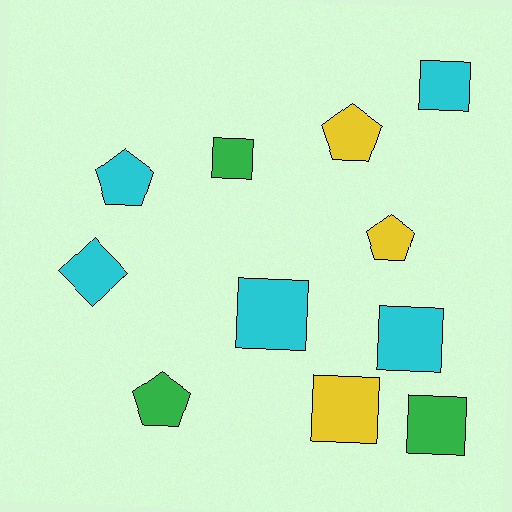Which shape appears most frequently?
Square, with 6 objects.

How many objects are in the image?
There are 11 objects.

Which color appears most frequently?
Cyan, with 5 objects.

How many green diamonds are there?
There are no green diamonds.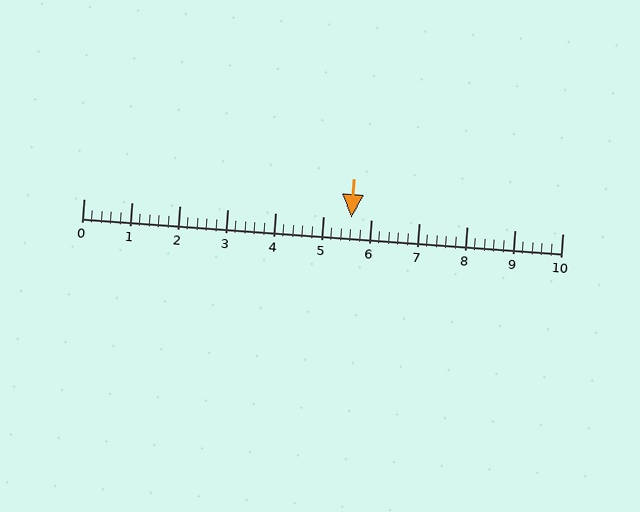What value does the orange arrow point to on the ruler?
The orange arrow points to approximately 5.6.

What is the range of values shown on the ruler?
The ruler shows values from 0 to 10.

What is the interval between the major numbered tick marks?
The major tick marks are spaced 1 units apart.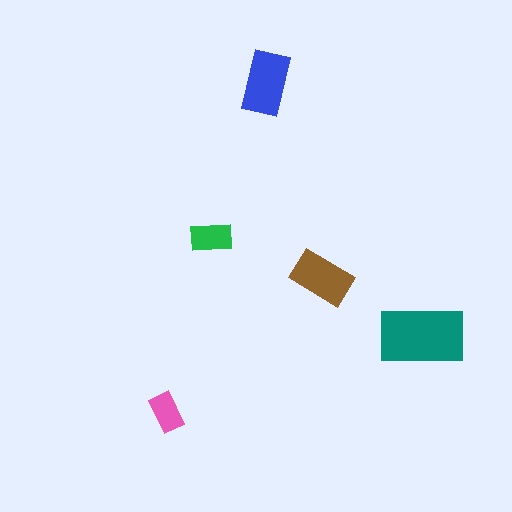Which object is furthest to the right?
The teal rectangle is rightmost.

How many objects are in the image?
There are 5 objects in the image.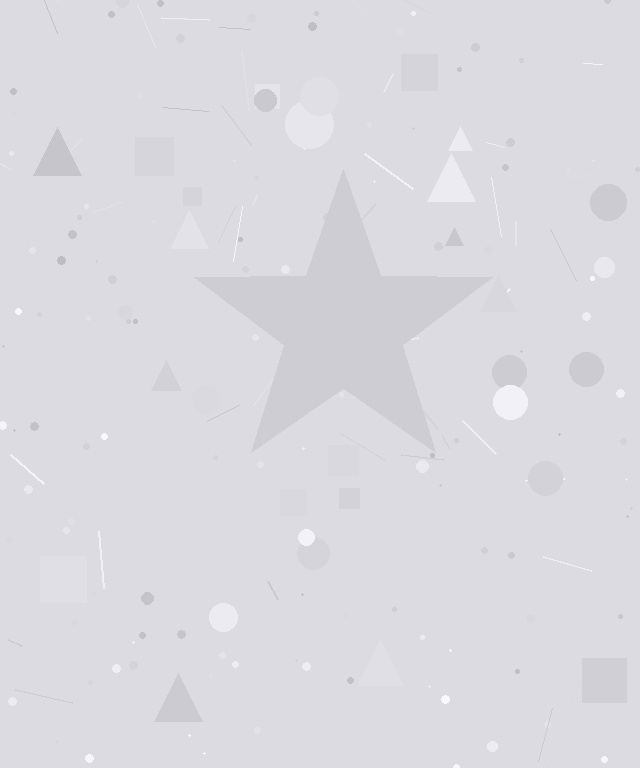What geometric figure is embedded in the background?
A star is embedded in the background.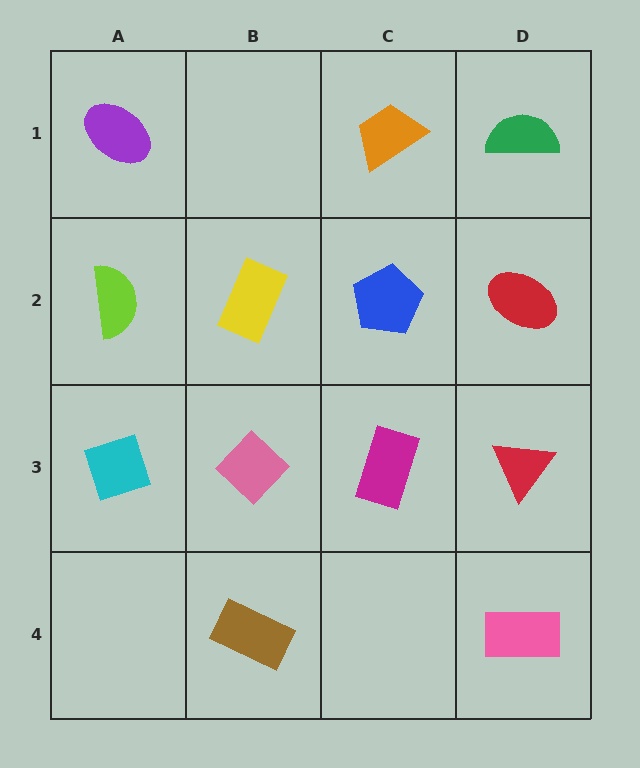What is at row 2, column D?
A red ellipse.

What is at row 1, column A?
A purple ellipse.